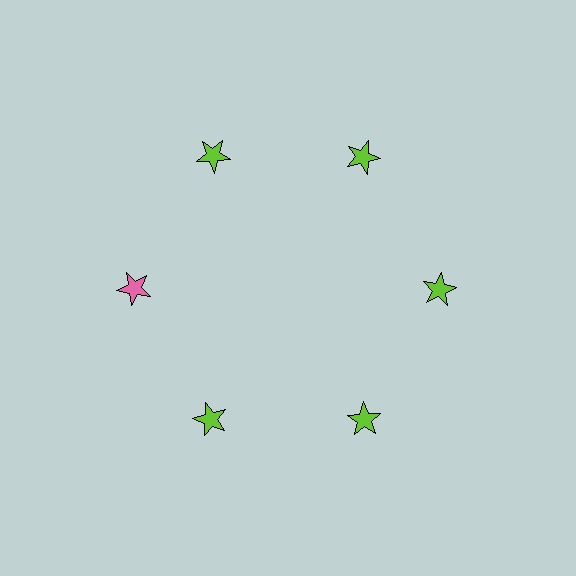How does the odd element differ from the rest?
It has a different color: pink instead of lime.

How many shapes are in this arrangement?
There are 6 shapes arranged in a ring pattern.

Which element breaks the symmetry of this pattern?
The pink star at roughly the 9 o'clock position breaks the symmetry. All other shapes are lime stars.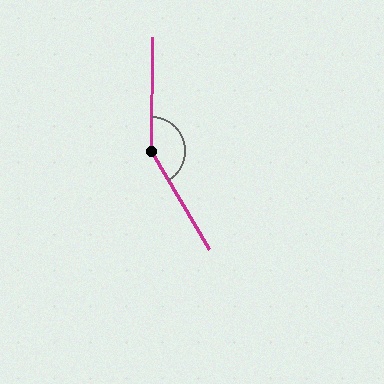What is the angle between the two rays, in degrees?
Approximately 149 degrees.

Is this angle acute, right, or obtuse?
It is obtuse.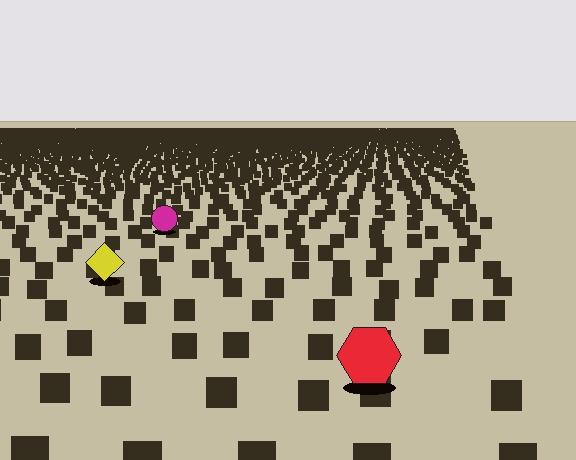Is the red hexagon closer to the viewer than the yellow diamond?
Yes. The red hexagon is closer — you can tell from the texture gradient: the ground texture is coarser near it.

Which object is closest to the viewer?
The red hexagon is closest. The texture marks near it are larger and more spread out.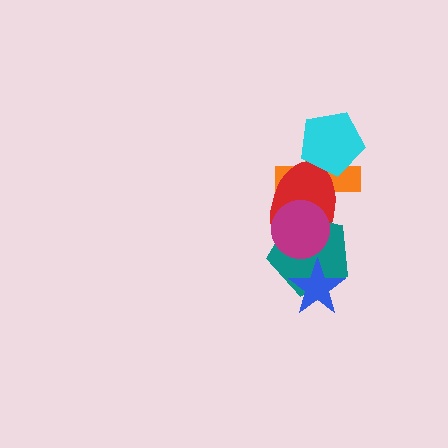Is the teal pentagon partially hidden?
Yes, it is partially covered by another shape.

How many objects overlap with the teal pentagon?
4 objects overlap with the teal pentagon.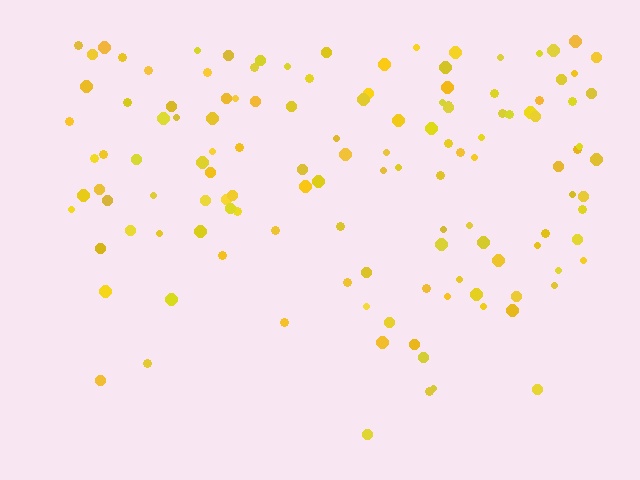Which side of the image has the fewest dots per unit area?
The bottom.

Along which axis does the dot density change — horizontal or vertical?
Vertical.